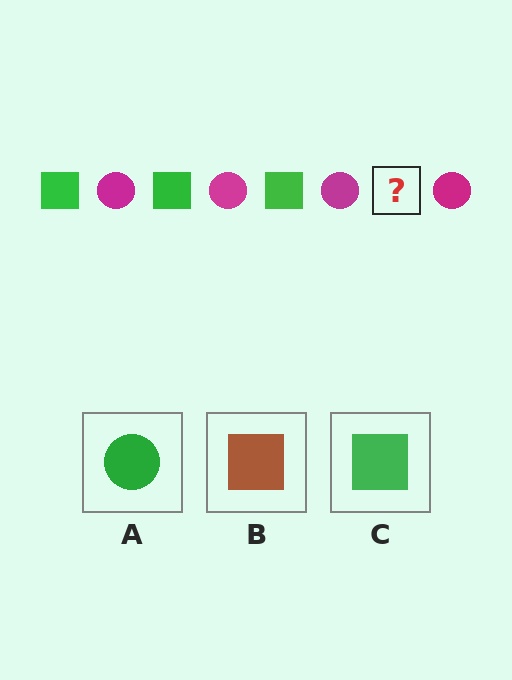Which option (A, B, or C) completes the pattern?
C.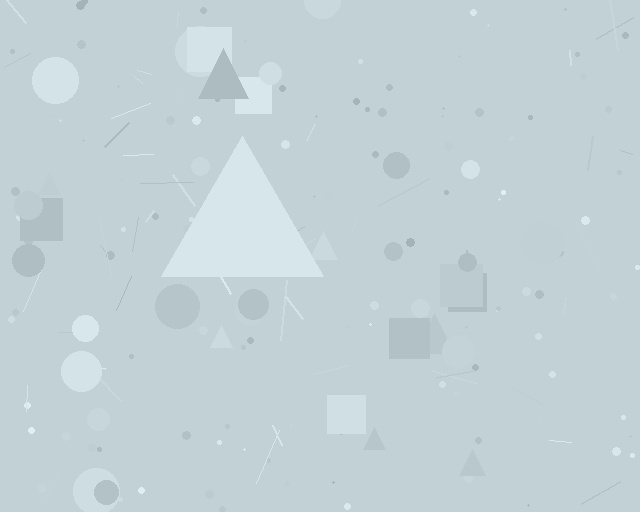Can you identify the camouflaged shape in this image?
The camouflaged shape is a triangle.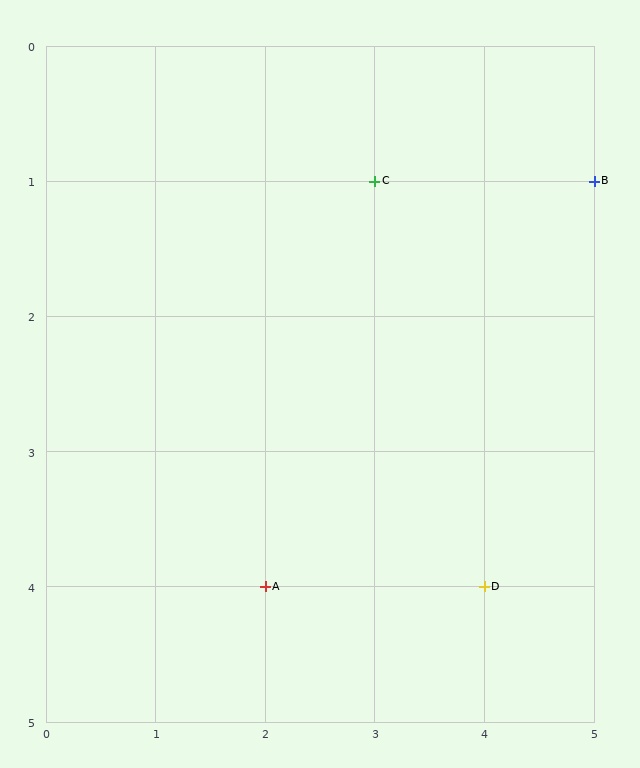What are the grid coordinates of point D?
Point D is at grid coordinates (4, 4).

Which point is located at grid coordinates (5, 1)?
Point B is at (5, 1).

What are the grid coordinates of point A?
Point A is at grid coordinates (2, 4).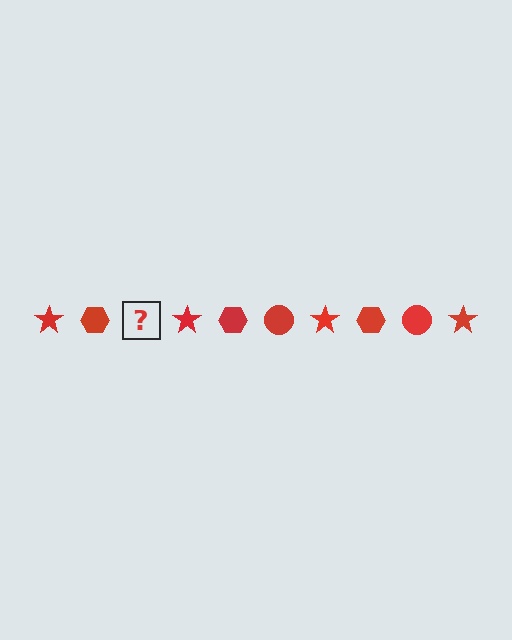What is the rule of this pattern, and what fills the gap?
The rule is that the pattern cycles through star, hexagon, circle shapes in red. The gap should be filled with a red circle.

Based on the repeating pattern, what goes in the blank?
The blank should be a red circle.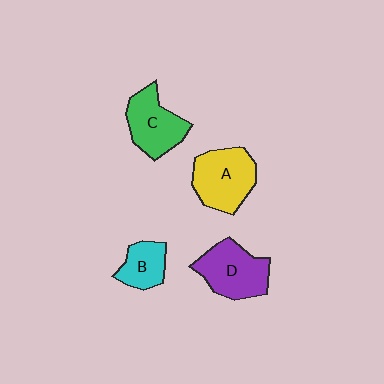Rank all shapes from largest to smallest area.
From largest to smallest: A (yellow), D (purple), C (green), B (cyan).